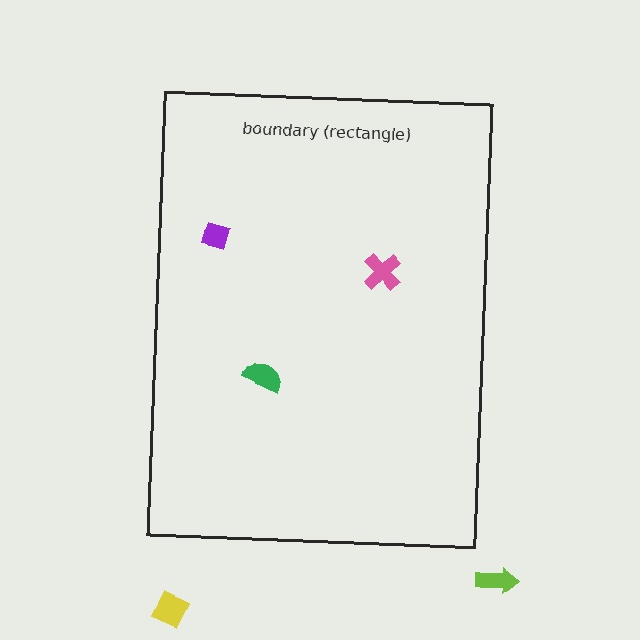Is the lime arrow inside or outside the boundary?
Outside.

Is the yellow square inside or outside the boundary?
Outside.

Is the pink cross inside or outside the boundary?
Inside.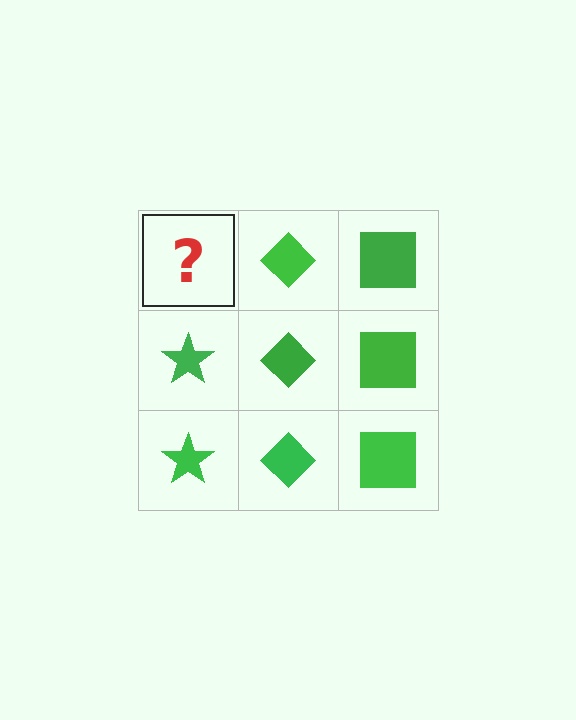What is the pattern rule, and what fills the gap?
The rule is that each column has a consistent shape. The gap should be filled with a green star.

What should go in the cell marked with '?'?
The missing cell should contain a green star.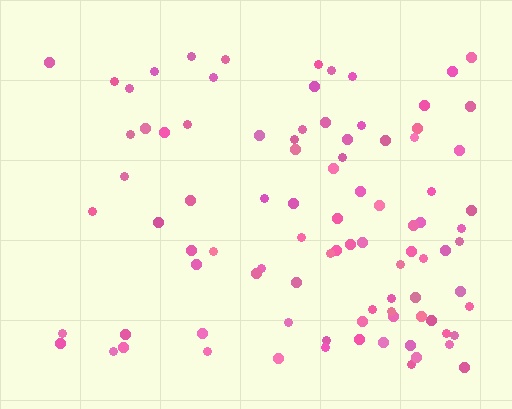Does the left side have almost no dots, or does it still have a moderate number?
Still a moderate number, just noticeably fewer than the right.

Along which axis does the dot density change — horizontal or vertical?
Horizontal.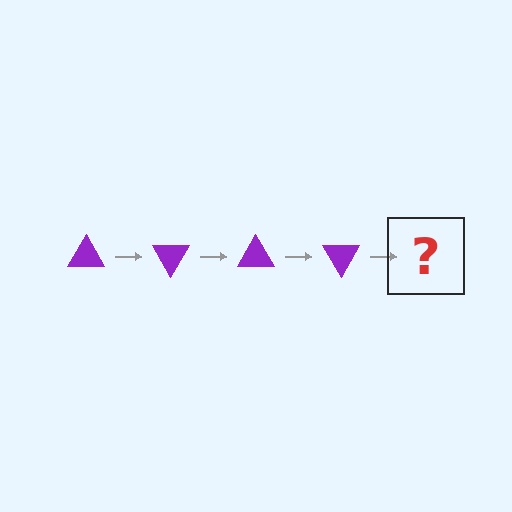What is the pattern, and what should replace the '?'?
The pattern is that the triangle rotates 60 degrees each step. The '?' should be a purple triangle rotated 240 degrees.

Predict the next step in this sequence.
The next step is a purple triangle rotated 240 degrees.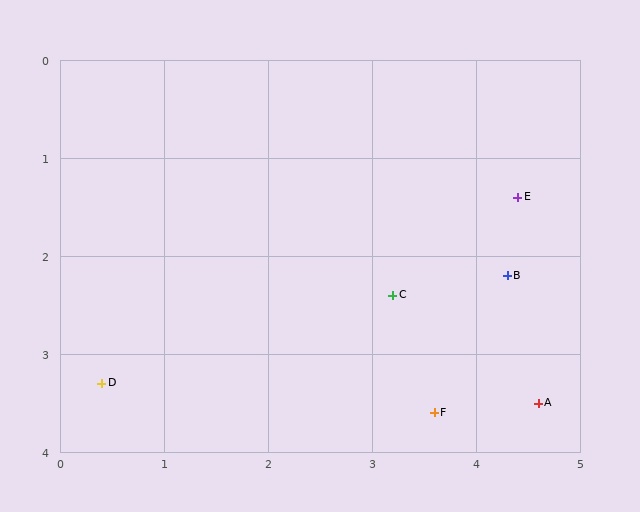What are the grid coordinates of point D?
Point D is at approximately (0.4, 3.3).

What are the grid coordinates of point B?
Point B is at approximately (4.3, 2.2).